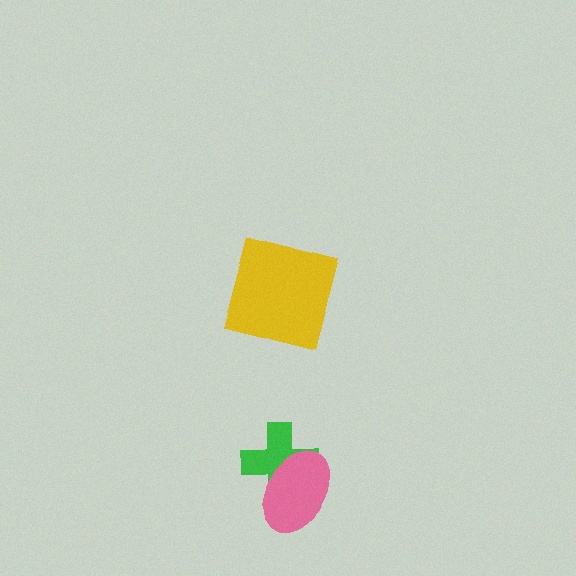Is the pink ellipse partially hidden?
No, no other shape covers it.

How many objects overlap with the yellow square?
0 objects overlap with the yellow square.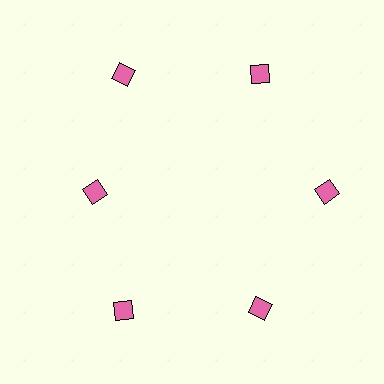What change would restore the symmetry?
The symmetry would be restored by moving it outward, back onto the ring so that all 6 diamonds sit at equal angles and equal distance from the center.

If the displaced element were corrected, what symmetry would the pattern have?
It would have 6-fold rotational symmetry — the pattern would map onto itself every 60 degrees.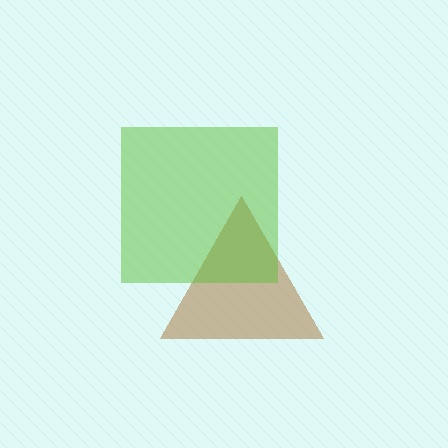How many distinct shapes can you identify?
There are 2 distinct shapes: a brown triangle, a lime square.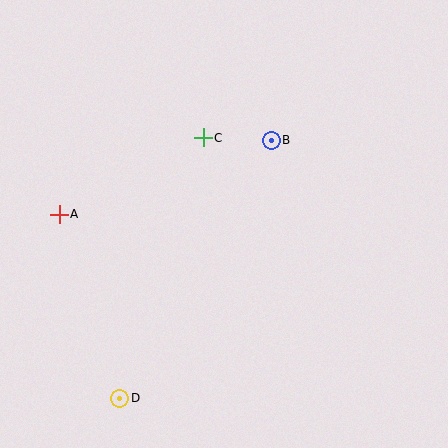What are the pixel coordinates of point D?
Point D is at (120, 398).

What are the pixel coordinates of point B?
Point B is at (271, 140).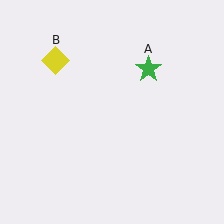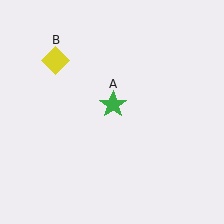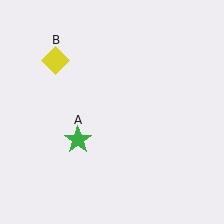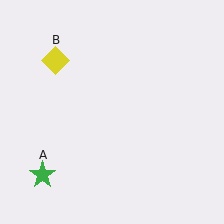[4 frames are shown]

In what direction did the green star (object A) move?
The green star (object A) moved down and to the left.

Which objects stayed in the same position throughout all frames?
Yellow diamond (object B) remained stationary.